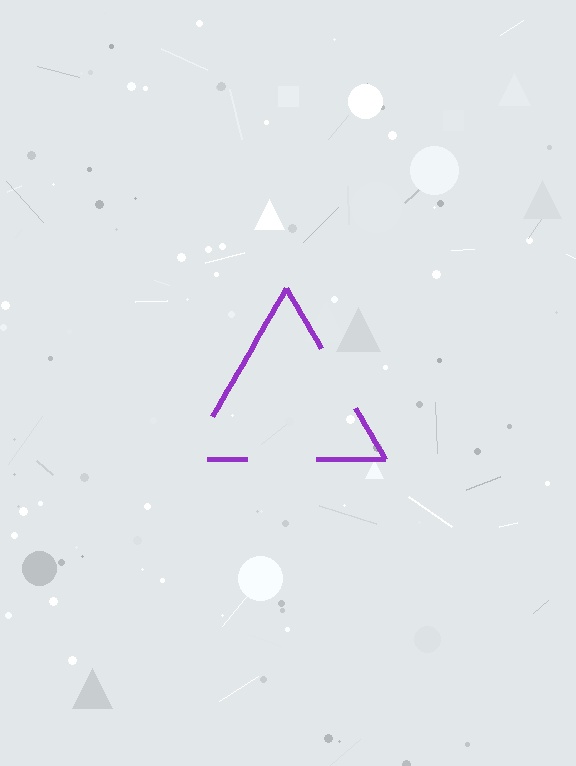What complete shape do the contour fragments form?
The contour fragments form a triangle.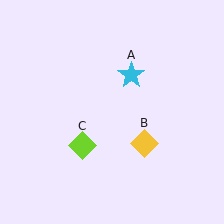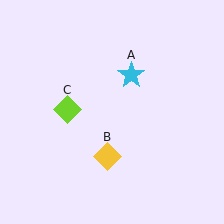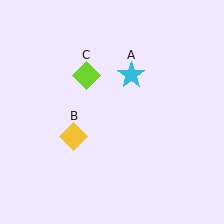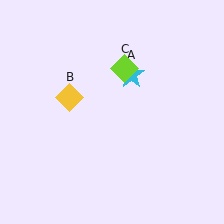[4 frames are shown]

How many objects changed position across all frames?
2 objects changed position: yellow diamond (object B), lime diamond (object C).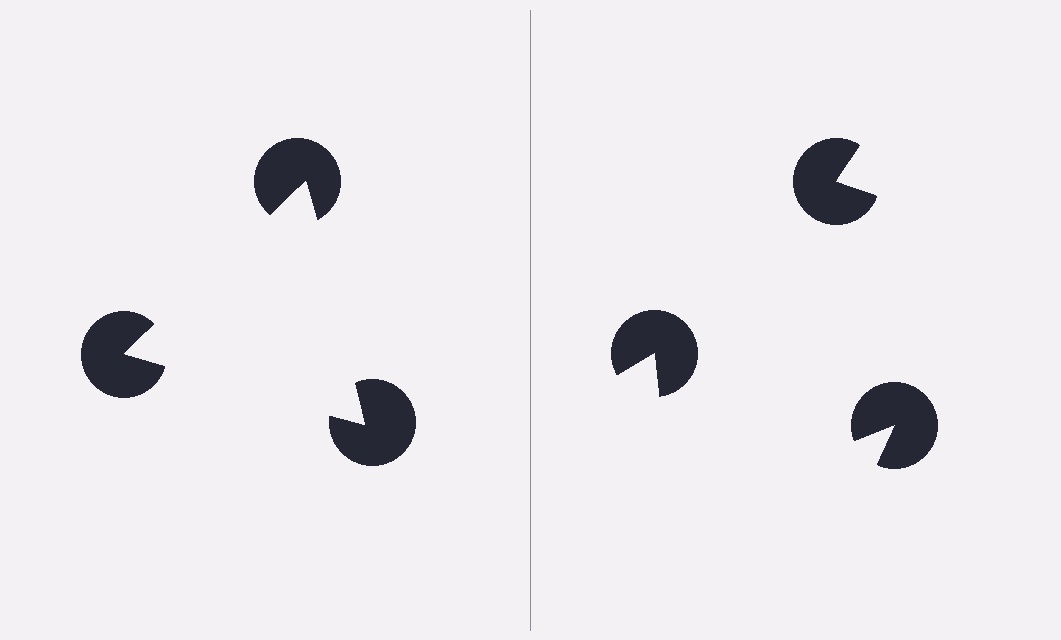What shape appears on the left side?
An illusory triangle.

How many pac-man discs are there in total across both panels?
6 — 3 on each side.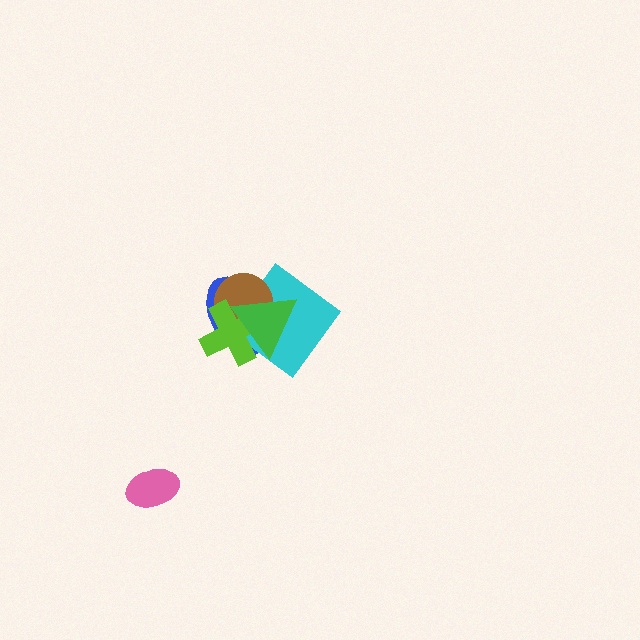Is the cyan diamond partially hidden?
Yes, it is partially covered by another shape.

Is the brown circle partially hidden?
Yes, it is partially covered by another shape.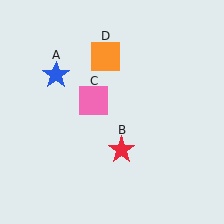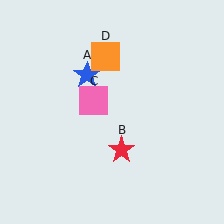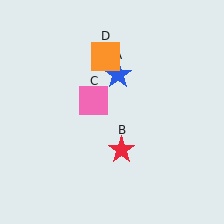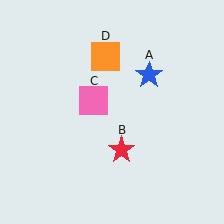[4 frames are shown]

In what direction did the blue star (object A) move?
The blue star (object A) moved right.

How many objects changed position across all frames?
1 object changed position: blue star (object A).